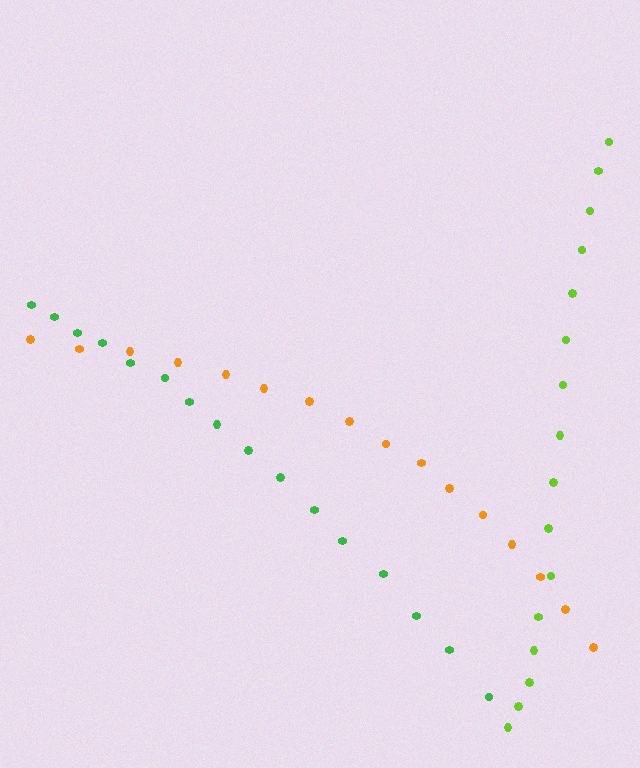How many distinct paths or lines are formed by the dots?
There are 3 distinct paths.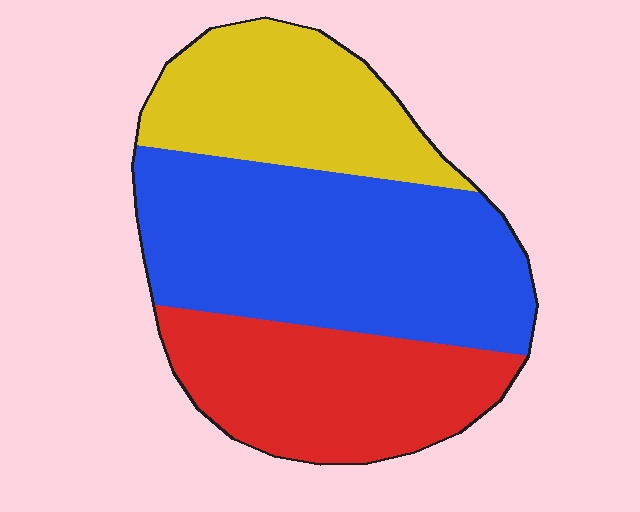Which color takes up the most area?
Blue, at roughly 45%.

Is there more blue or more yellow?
Blue.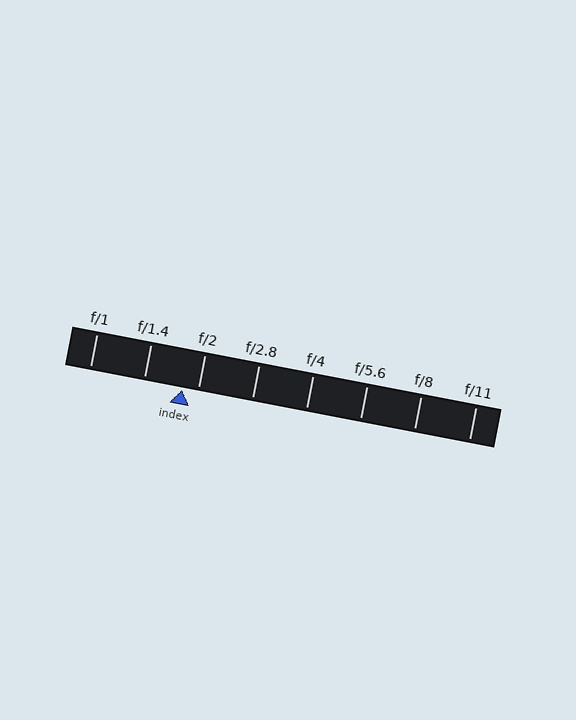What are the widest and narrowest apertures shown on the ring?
The widest aperture shown is f/1 and the narrowest is f/11.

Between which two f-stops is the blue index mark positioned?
The index mark is between f/1.4 and f/2.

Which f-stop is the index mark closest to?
The index mark is closest to f/2.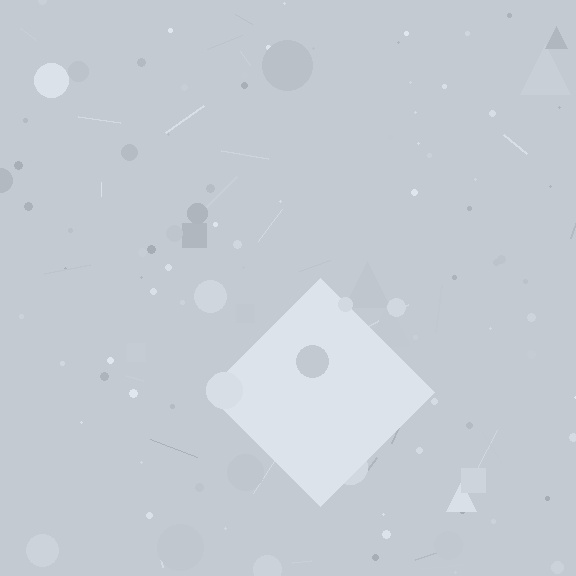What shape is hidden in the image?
A diamond is hidden in the image.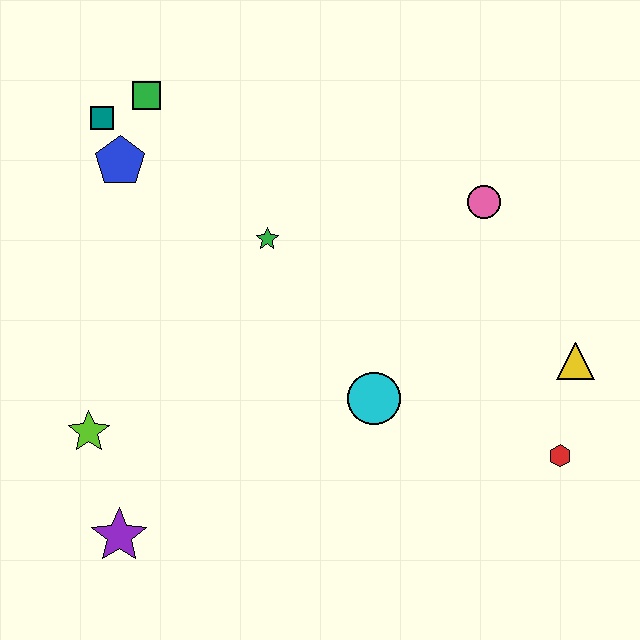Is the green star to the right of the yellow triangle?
No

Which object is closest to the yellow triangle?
The red hexagon is closest to the yellow triangle.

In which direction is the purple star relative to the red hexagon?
The purple star is to the left of the red hexagon.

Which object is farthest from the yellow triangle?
The teal square is farthest from the yellow triangle.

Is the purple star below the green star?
Yes